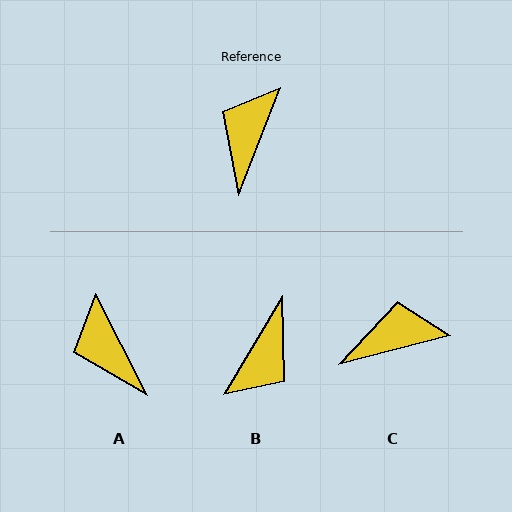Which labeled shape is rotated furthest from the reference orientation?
B, about 170 degrees away.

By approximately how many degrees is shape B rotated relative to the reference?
Approximately 170 degrees counter-clockwise.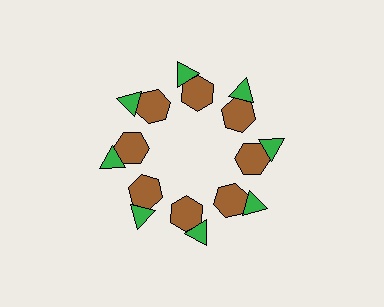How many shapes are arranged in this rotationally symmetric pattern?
There are 16 shapes, arranged in 8 groups of 2.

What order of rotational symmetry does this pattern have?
This pattern has 8-fold rotational symmetry.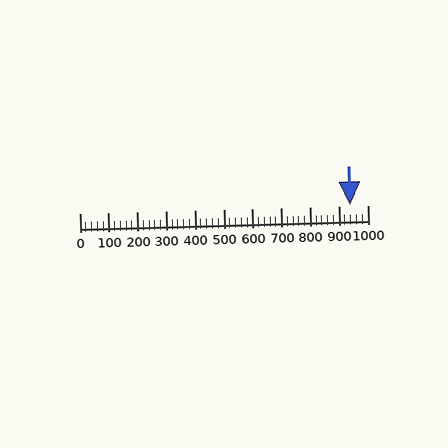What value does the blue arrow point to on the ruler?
The blue arrow points to approximately 940.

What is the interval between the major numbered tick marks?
The major tick marks are spaced 100 units apart.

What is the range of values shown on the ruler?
The ruler shows values from 0 to 1000.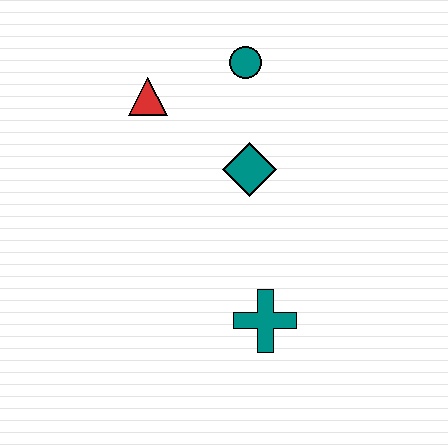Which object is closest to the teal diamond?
The teal circle is closest to the teal diamond.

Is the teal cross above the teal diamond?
No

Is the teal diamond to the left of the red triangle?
No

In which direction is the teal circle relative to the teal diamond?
The teal circle is above the teal diamond.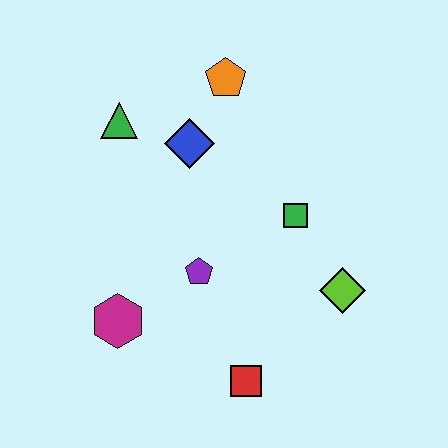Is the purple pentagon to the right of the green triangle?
Yes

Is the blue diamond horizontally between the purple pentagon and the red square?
No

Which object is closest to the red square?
The purple pentagon is closest to the red square.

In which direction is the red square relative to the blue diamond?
The red square is below the blue diamond.